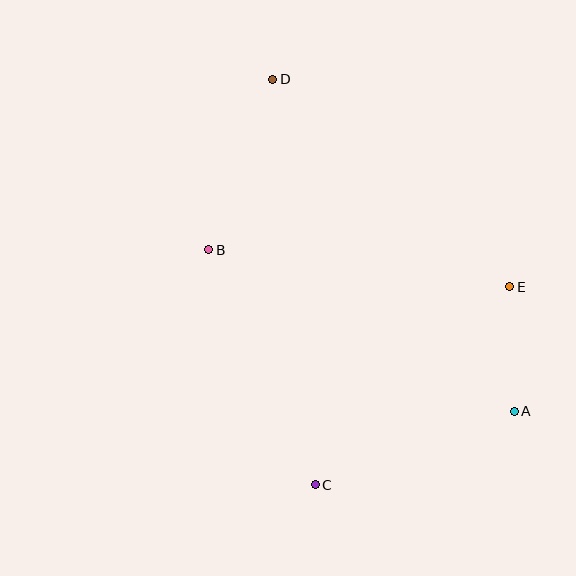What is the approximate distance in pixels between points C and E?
The distance between C and E is approximately 277 pixels.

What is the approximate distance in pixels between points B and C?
The distance between B and C is approximately 258 pixels.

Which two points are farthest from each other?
Points A and D are farthest from each other.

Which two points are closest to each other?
Points A and E are closest to each other.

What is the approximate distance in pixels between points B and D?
The distance between B and D is approximately 182 pixels.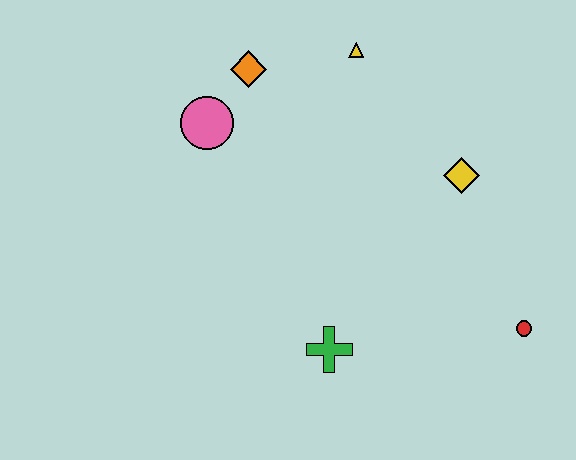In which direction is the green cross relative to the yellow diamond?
The green cross is below the yellow diamond.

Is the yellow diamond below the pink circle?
Yes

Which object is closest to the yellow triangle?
The orange diamond is closest to the yellow triangle.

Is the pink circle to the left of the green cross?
Yes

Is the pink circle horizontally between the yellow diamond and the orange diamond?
No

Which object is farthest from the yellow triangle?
The red circle is farthest from the yellow triangle.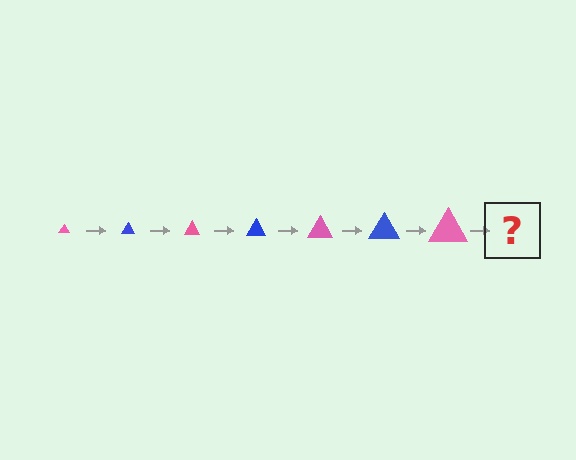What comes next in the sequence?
The next element should be a blue triangle, larger than the previous one.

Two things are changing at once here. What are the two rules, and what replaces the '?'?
The two rules are that the triangle grows larger each step and the color cycles through pink and blue. The '?' should be a blue triangle, larger than the previous one.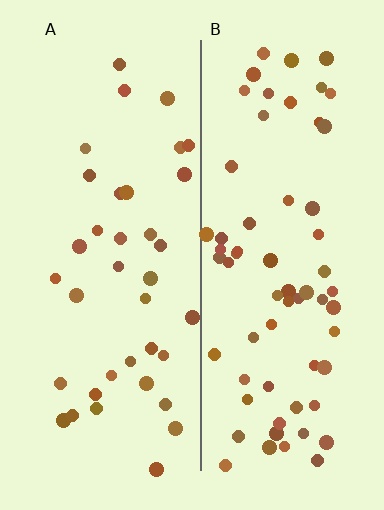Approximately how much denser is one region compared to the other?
Approximately 1.8× — region B over region A.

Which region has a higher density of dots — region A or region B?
B (the right).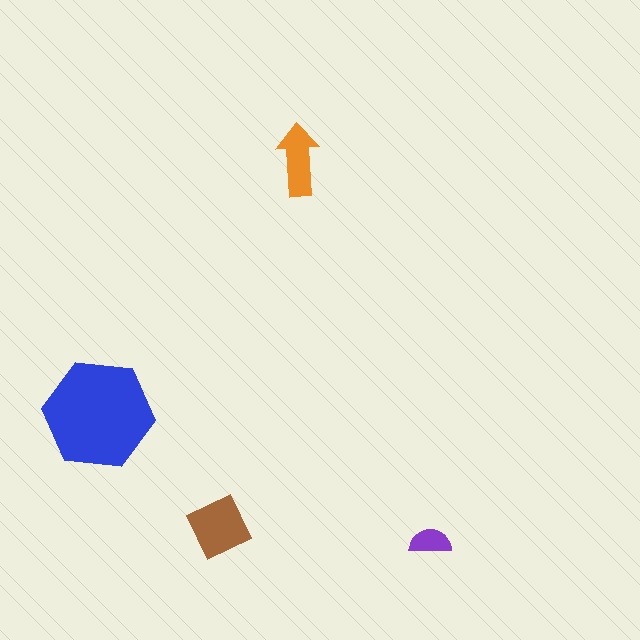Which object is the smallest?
The purple semicircle.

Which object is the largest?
The blue hexagon.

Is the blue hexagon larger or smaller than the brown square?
Larger.